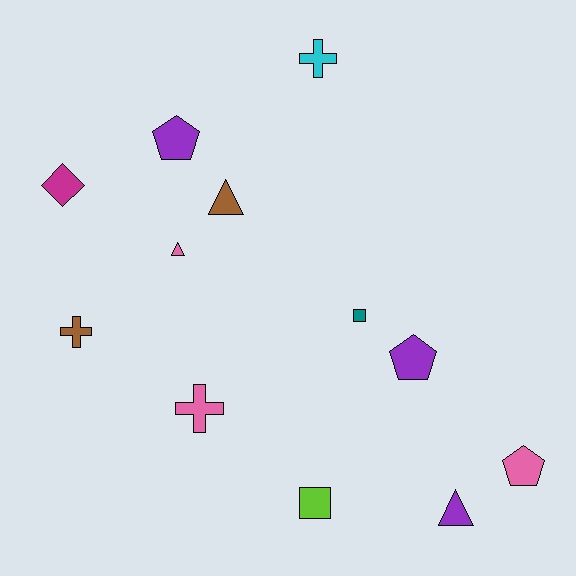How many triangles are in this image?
There are 3 triangles.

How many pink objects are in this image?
There are 3 pink objects.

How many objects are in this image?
There are 12 objects.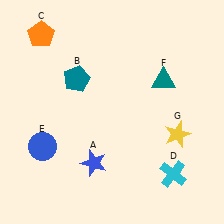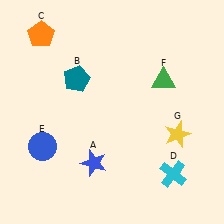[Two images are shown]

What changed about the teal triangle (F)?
In Image 1, F is teal. In Image 2, it changed to green.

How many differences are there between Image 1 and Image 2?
There is 1 difference between the two images.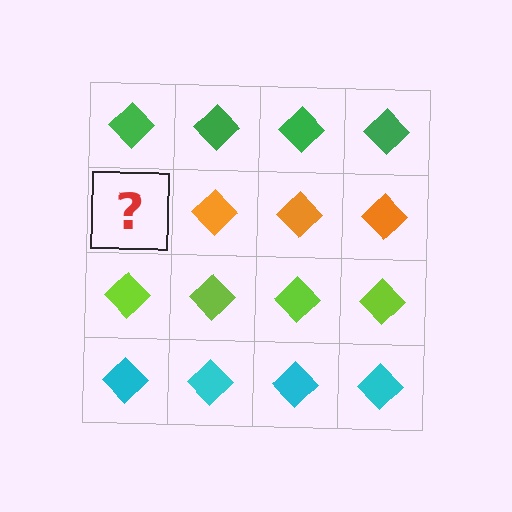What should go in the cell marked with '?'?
The missing cell should contain an orange diamond.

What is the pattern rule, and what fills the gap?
The rule is that each row has a consistent color. The gap should be filled with an orange diamond.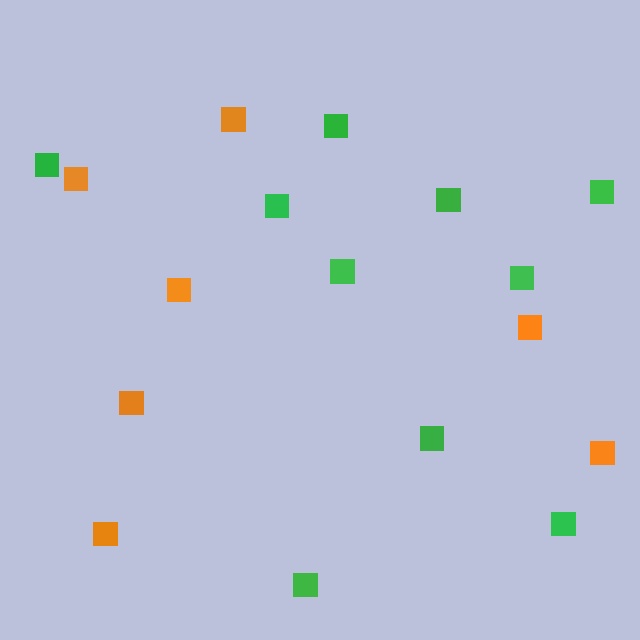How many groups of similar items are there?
There are 2 groups: one group of green squares (10) and one group of orange squares (7).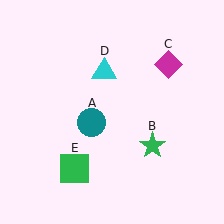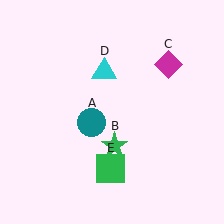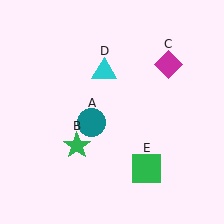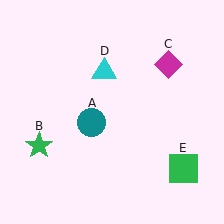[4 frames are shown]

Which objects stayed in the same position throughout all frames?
Teal circle (object A) and magenta diamond (object C) and cyan triangle (object D) remained stationary.